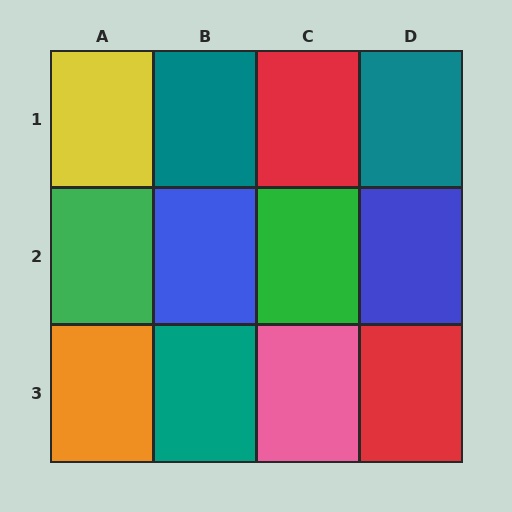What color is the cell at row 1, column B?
Teal.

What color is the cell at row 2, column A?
Green.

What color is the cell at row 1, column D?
Teal.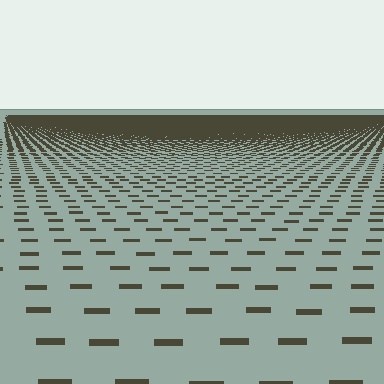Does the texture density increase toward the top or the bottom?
Density increases toward the top.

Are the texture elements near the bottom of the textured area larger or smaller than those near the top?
Larger. Near the bottom, elements are closer to the viewer and appear at a bigger on-screen size.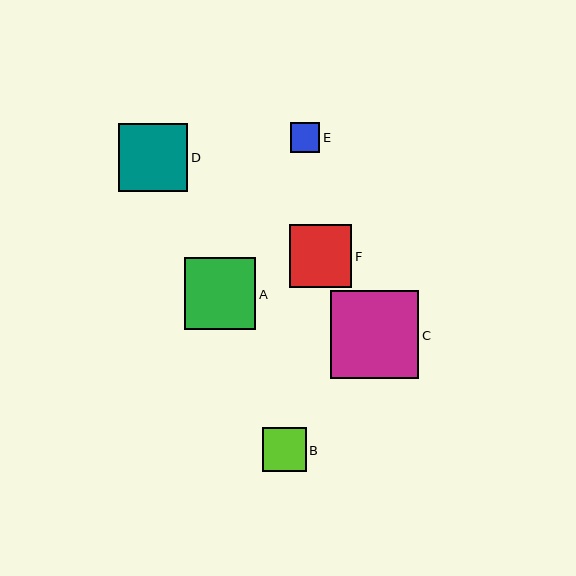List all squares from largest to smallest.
From largest to smallest: C, A, D, F, B, E.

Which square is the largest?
Square C is the largest with a size of approximately 88 pixels.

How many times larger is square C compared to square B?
Square C is approximately 2.0 times the size of square B.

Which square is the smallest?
Square E is the smallest with a size of approximately 29 pixels.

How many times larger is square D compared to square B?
Square D is approximately 1.6 times the size of square B.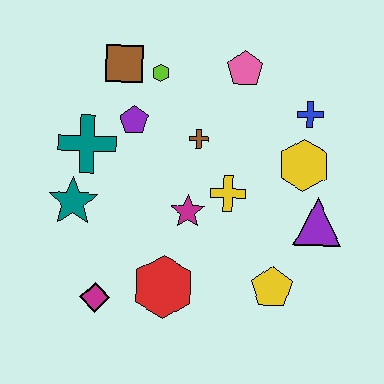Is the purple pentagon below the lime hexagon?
Yes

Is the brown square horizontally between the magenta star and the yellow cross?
No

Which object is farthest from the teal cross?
The purple triangle is farthest from the teal cross.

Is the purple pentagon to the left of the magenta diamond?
No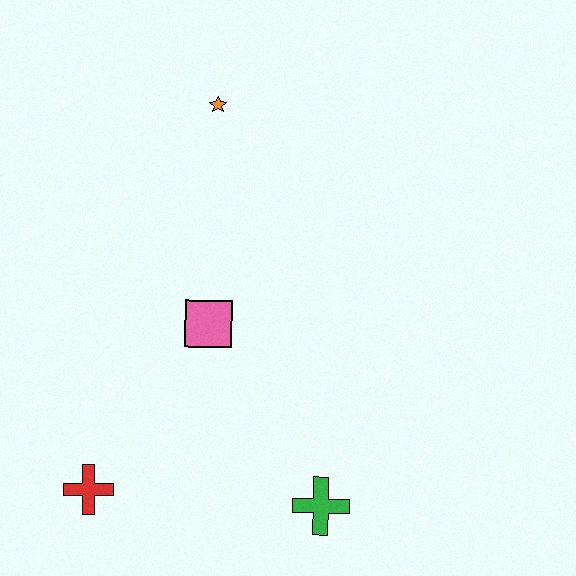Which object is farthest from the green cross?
The orange star is farthest from the green cross.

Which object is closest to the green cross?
The pink square is closest to the green cross.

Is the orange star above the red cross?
Yes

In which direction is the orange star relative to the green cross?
The orange star is above the green cross.